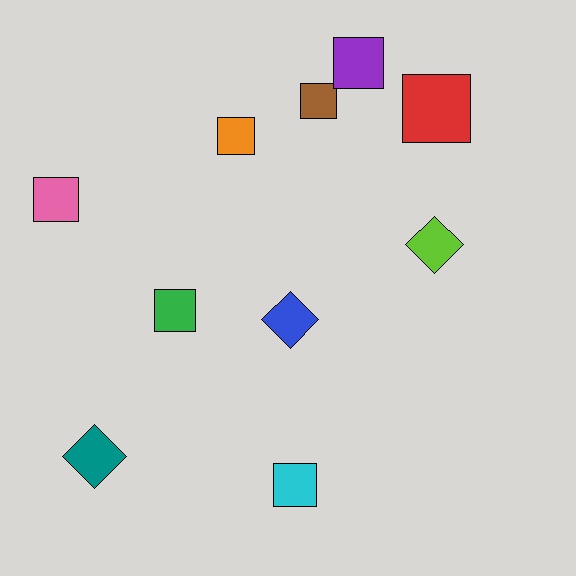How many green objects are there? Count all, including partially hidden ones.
There is 1 green object.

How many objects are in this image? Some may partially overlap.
There are 10 objects.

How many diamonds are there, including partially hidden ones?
There are 3 diamonds.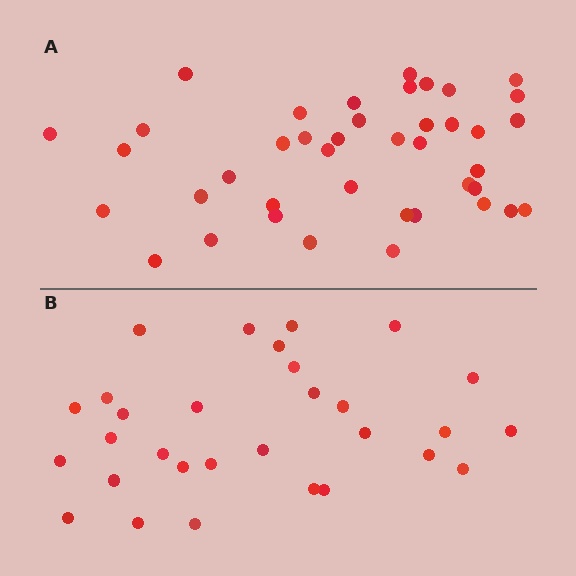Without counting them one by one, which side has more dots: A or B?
Region A (the top region) has more dots.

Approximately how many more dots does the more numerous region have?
Region A has roughly 12 or so more dots than region B.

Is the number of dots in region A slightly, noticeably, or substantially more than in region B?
Region A has noticeably more, but not dramatically so. The ratio is roughly 1.4 to 1.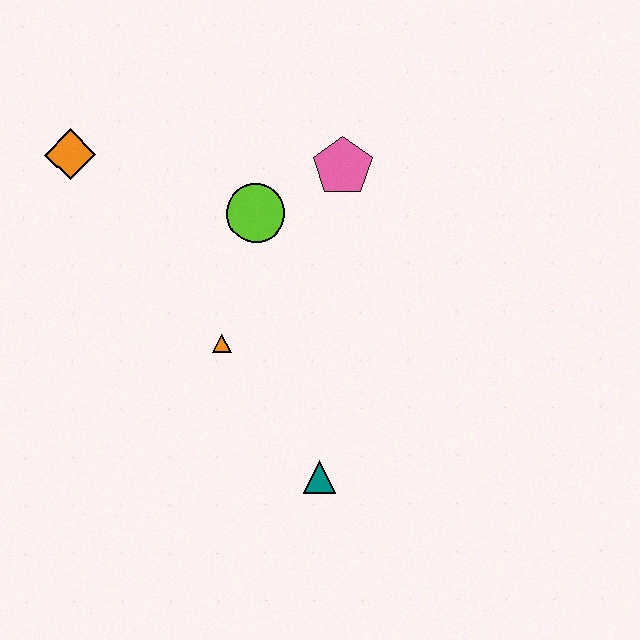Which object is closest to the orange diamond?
The lime circle is closest to the orange diamond.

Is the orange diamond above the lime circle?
Yes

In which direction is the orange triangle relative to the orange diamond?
The orange triangle is below the orange diamond.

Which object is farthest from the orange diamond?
The teal triangle is farthest from the orange diamond.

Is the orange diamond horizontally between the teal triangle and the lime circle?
No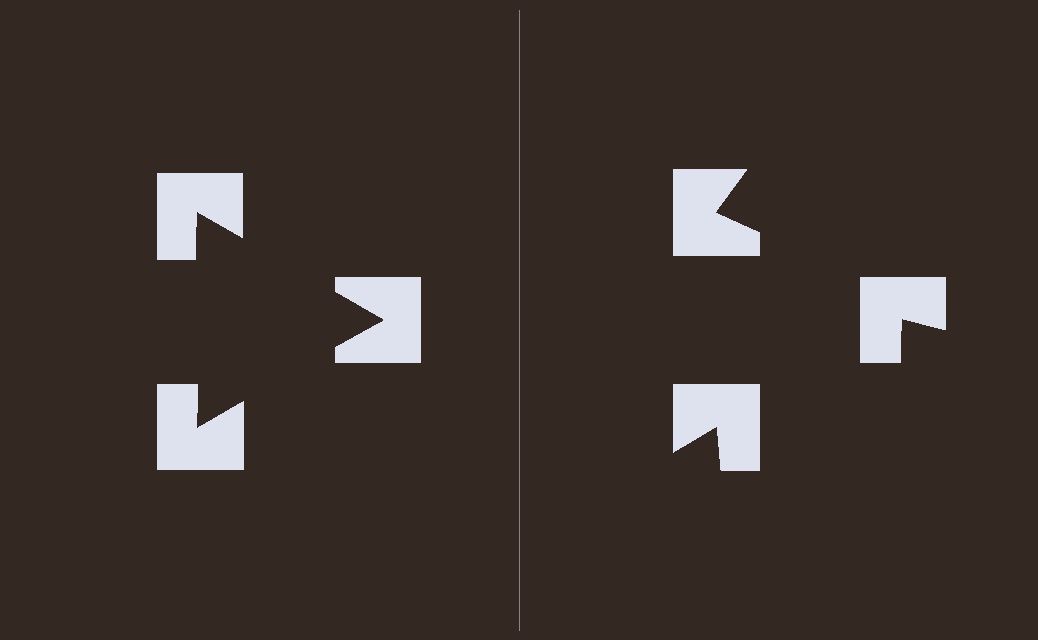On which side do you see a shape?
An illusory triangle appears on the left side. On the right side the wedge cuts are rotated, so no coherent shape forms.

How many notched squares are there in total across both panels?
6 — 3 on each side.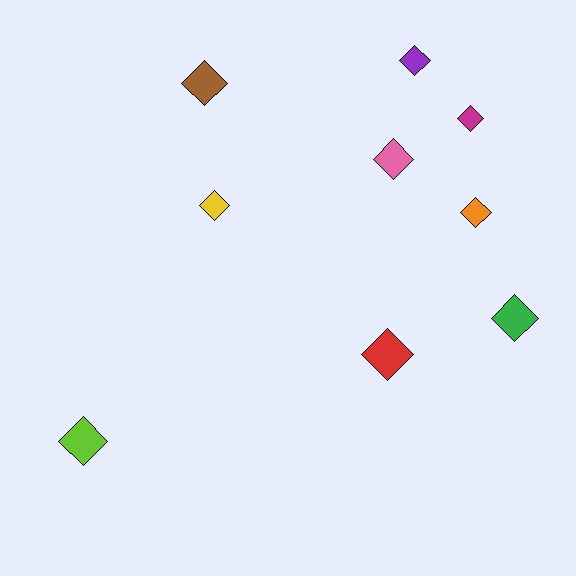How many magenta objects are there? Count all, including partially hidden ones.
There is 1 magenta object.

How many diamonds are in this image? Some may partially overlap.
There are 9 diamonds.